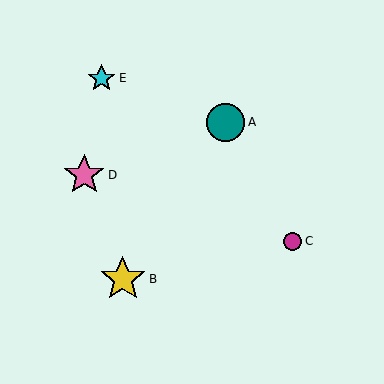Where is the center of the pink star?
The center of the pink star is at (84, 175).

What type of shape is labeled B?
Shape B is a yellow star.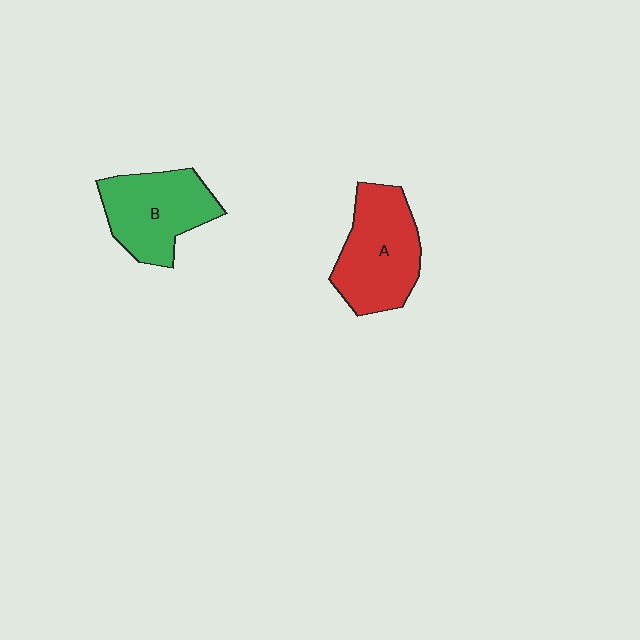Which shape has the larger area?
Shape A (red).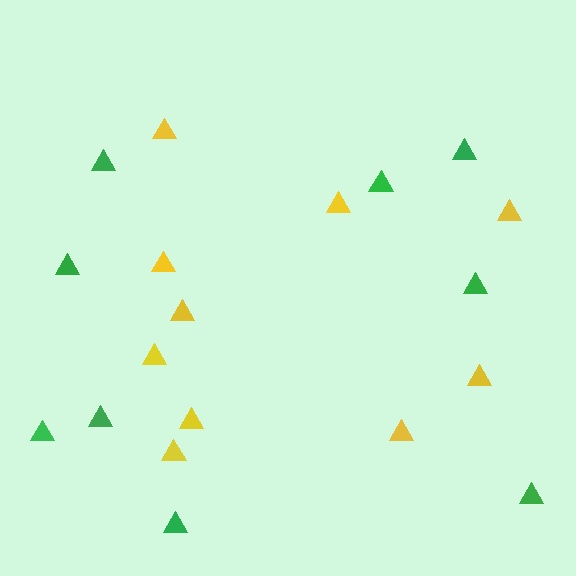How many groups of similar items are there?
There are 2 groups: one group of green triangles (9) and one group of yellow triangles (10).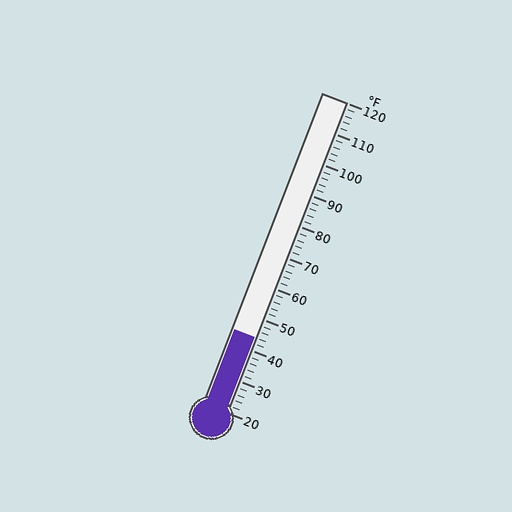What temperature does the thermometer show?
The thermometer shows approximately 44°F.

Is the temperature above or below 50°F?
The temperature is below 50°F.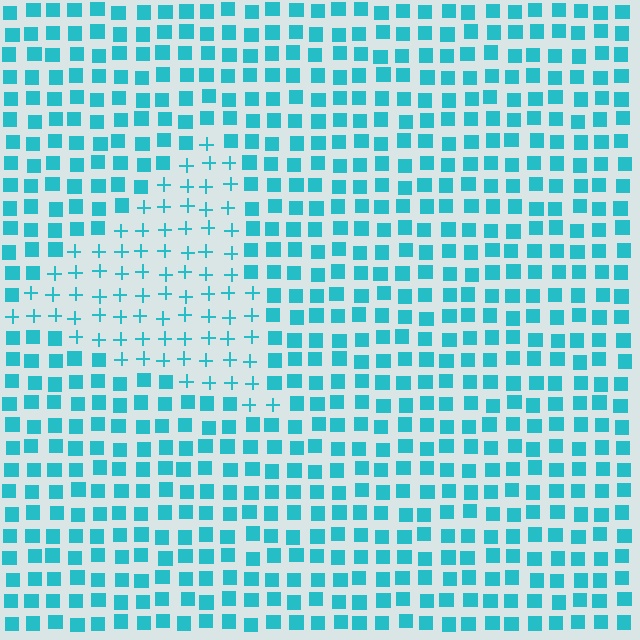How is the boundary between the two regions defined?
The boundary is defined by a change in element shape: plus signs inside vs. squares outside. All elements share the same color and spacing.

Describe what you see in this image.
The image is filled with small cyan elements arranged in a uniform grid. A triangle-shaped region contains plus signs, while the surrounding area contains squares. The boundary is defined purely by the change in element shape.